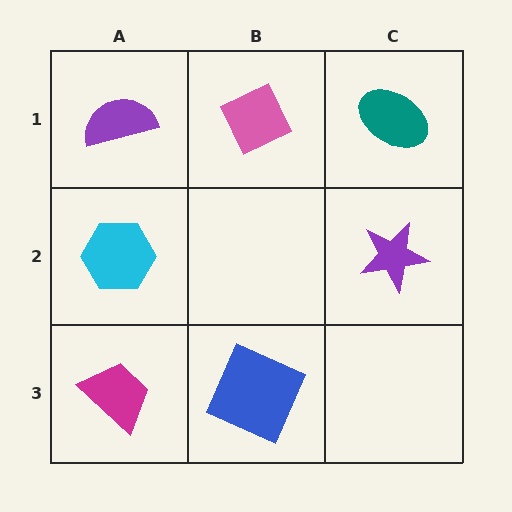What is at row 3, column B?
A blue square.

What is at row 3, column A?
A magenta trapezoid.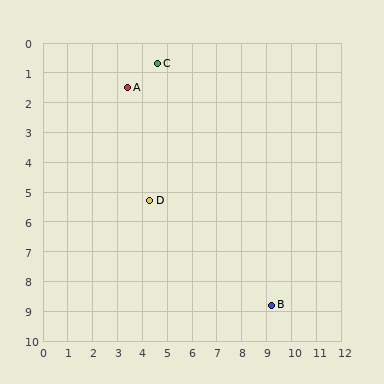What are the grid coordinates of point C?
Point C is at approximately (4.6, 0.7).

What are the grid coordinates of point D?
Point D is at approximately (4.3, 5.3).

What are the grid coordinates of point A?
Point A is at approximately (3.4, 1.5).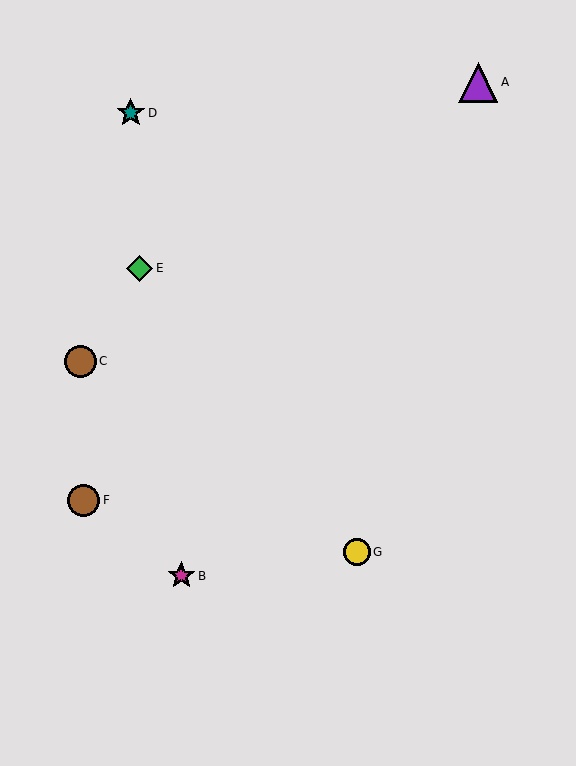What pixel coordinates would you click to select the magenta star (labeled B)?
Click at (181, 576) to select the magenta star B.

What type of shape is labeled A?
Shape A is a purple triangle.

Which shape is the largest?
The purple triangle (labeled A) is the largest.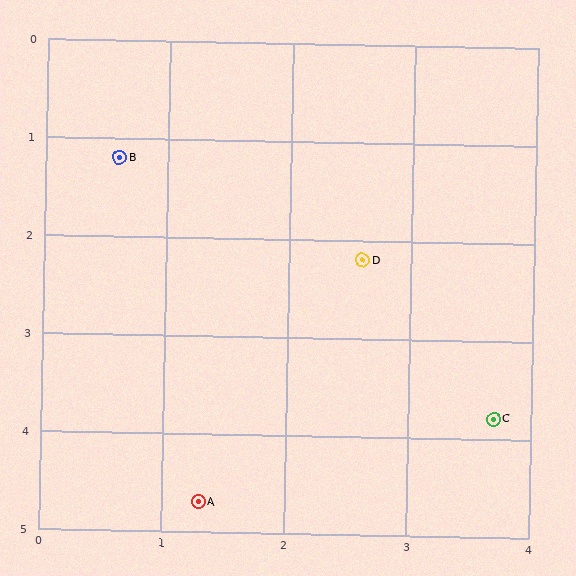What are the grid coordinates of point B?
Point B is at approximately (0.6, 1.2).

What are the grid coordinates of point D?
Point D is at approximately (2.6, 2.2).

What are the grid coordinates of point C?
Point C is at approximately (3.7, 3.8).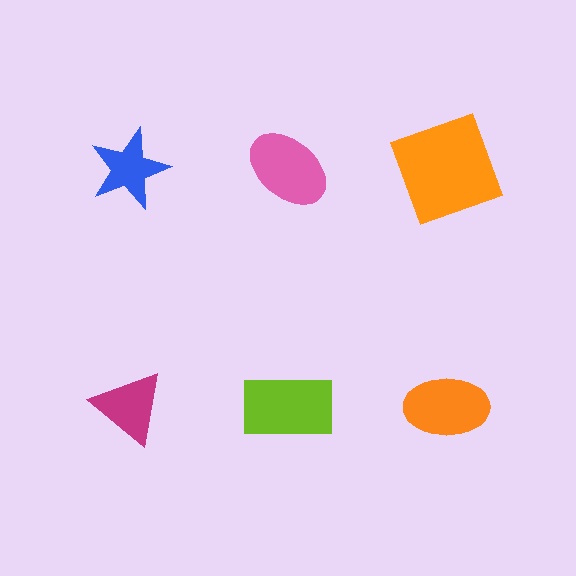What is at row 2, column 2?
A lime rectangle.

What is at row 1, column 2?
A pink ellipse.